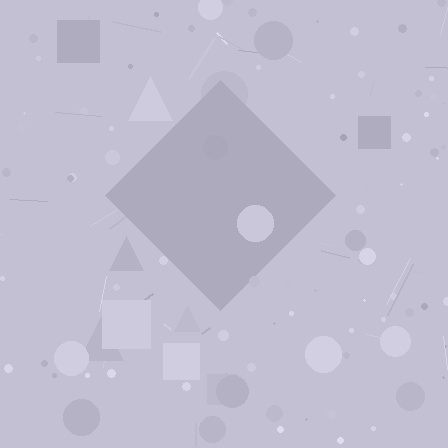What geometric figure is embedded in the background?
A diamond is embedded in the background.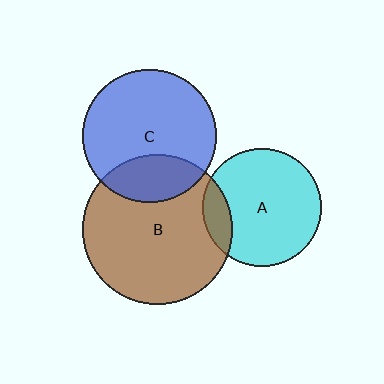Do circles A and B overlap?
Yes.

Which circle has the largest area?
Circle B (brown).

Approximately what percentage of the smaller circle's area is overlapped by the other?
Approximately 15%.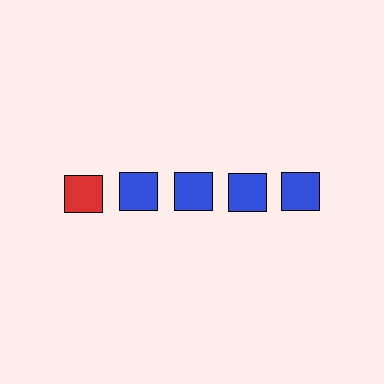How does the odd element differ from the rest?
It has a different color: red instead of blue.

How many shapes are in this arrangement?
There are 5 shapes arranged in a grid pattern.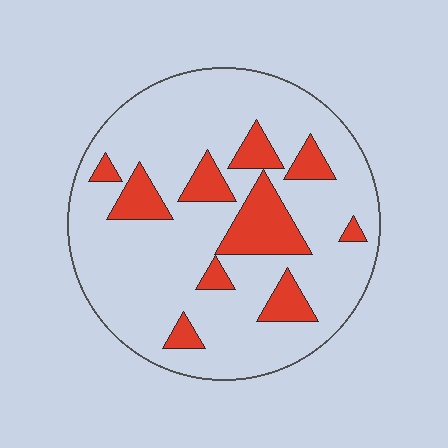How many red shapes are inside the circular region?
10.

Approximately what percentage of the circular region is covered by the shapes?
Approximately 20%.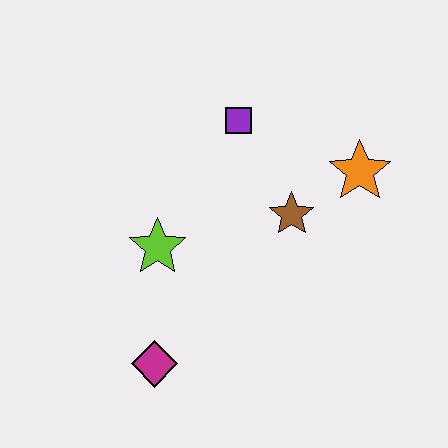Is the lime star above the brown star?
No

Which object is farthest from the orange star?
The magenta diamond is farthest from the orange star.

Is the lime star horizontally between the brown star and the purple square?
No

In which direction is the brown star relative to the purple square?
The brown star is below the purple square.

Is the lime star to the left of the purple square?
Yes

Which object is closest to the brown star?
The orange star is closest to the brown star.